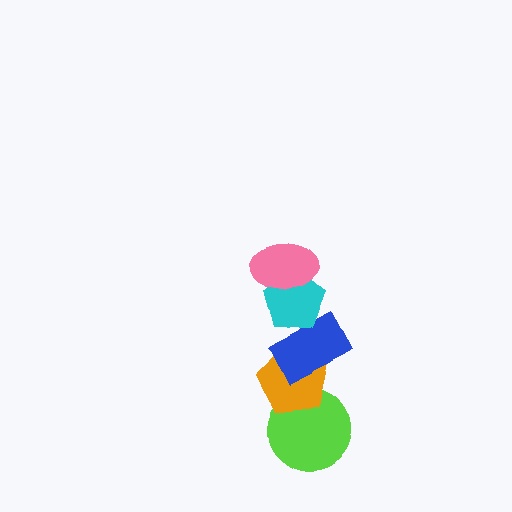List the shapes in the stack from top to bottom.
From top to bottom: the pink ellipse, the cyan pentagon, the blue rectangle, the orange pentagon, the lime circle.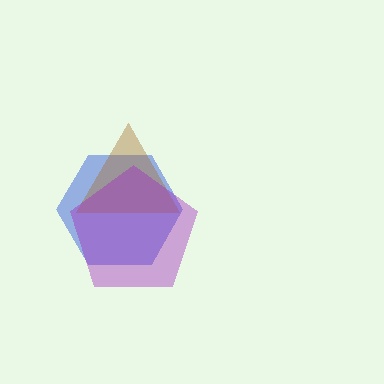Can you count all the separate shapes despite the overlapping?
Yes, there are 3 separate shapes.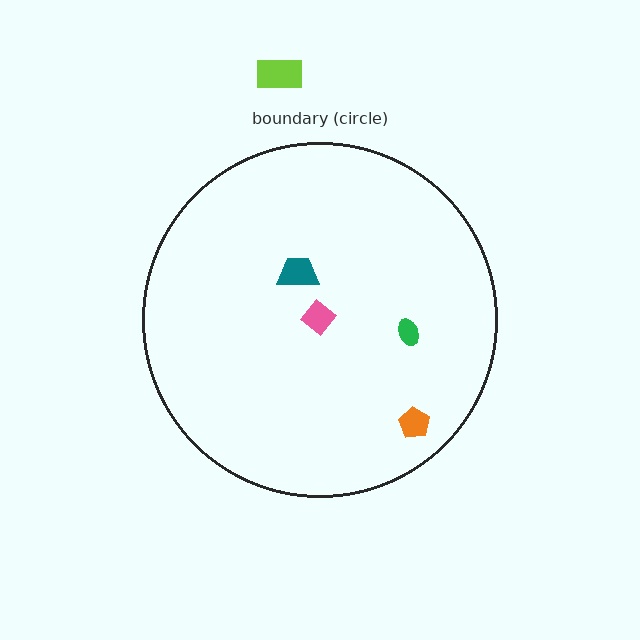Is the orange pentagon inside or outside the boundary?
Inside.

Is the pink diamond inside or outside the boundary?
Inside.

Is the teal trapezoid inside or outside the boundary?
Inside.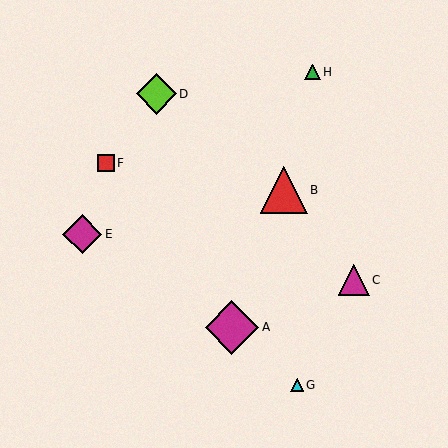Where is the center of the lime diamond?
The center of the lime diamond is at (156, 94).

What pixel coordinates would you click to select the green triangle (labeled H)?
Click at (313, 72) to select the green triangle H.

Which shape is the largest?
The magenta diamond (labeled A) is the largest.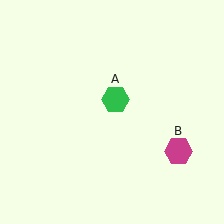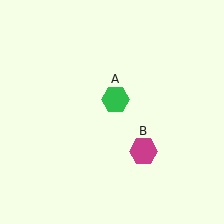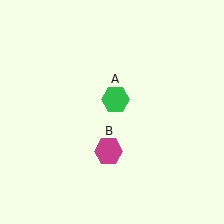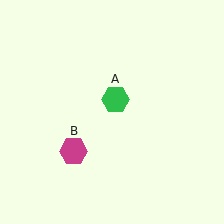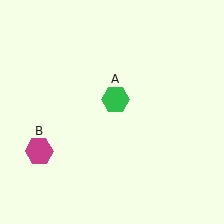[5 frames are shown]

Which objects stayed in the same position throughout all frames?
Green hexagon (object A) remained stationary.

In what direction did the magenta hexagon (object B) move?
The magenta hexagon (object B) moved left.